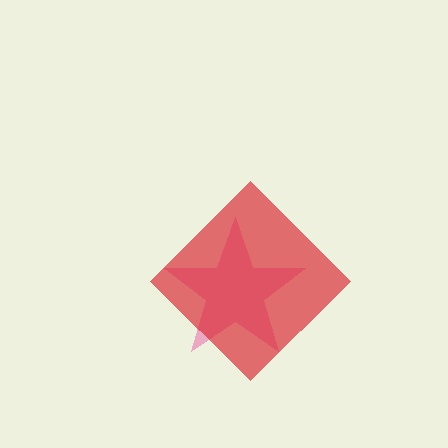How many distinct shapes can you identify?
There are 2 distinct shapes: a pink star, a red diamond.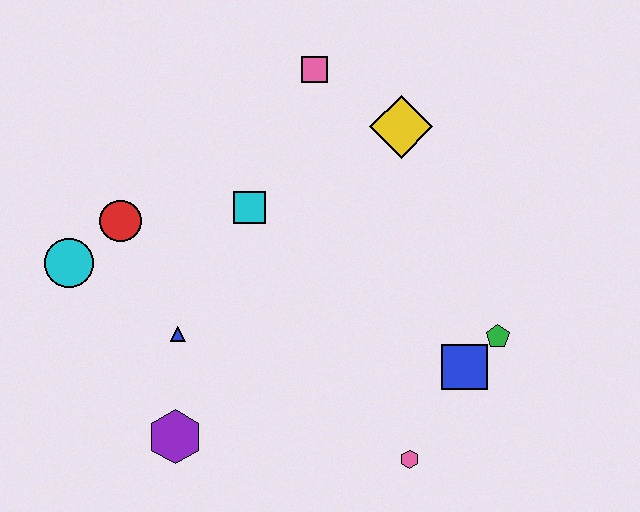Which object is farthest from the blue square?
The cyan circle is farthest from the blue square.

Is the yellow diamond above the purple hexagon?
Yes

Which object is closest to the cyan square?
The red circle is closest to the cyan square.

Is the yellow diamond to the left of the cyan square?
No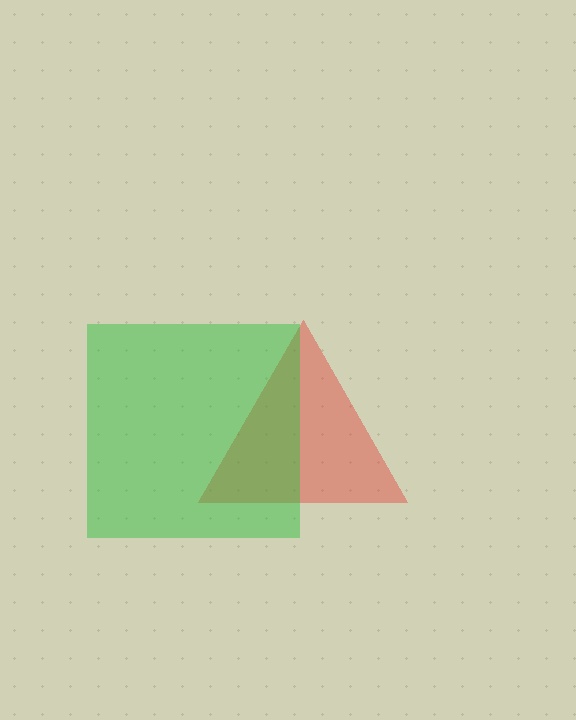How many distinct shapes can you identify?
There are 2 distinct shapes: a red triangle, a green square.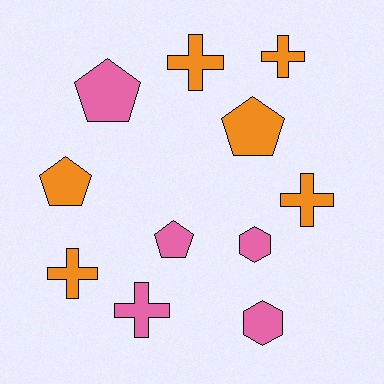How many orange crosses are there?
There are 4 orange crosses.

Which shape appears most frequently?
Cross, with 5 objects.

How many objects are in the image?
There are 11 objects.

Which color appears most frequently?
Orange, with 6 objects.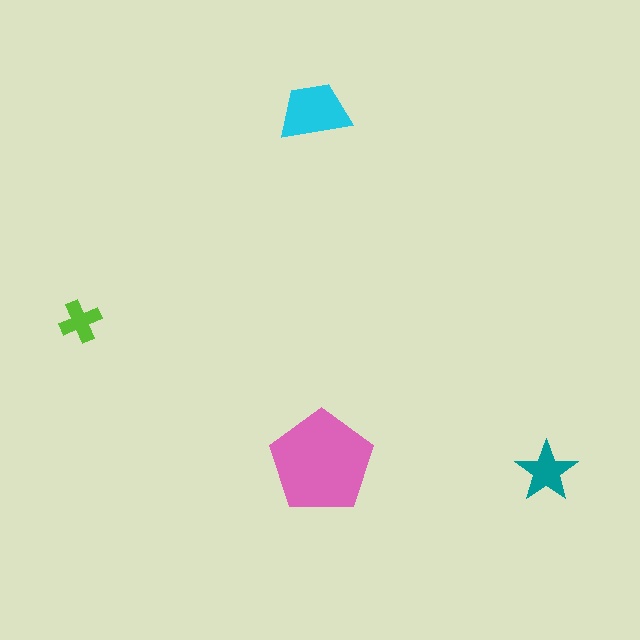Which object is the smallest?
The lime cross.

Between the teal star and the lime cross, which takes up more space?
The teal star.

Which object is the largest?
The pink pentagon.